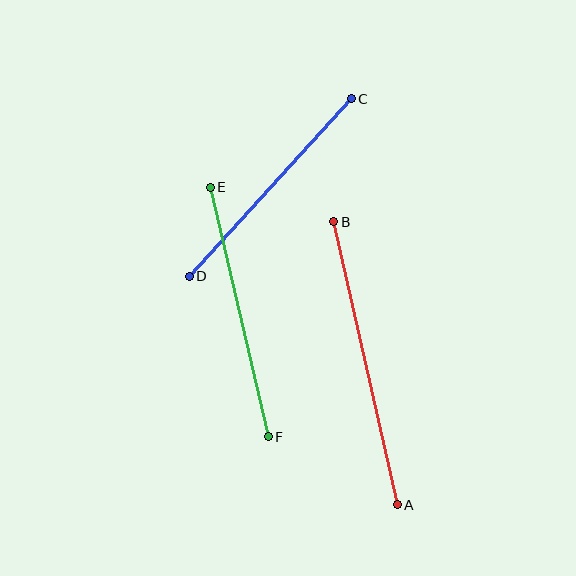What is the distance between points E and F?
The distance is approximately 256 pixels.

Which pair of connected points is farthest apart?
Points A and B are farthest apart.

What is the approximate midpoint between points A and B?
The midpoint is at approximately (366, 363) pixels.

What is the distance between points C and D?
The distance is approximately 240 pixels.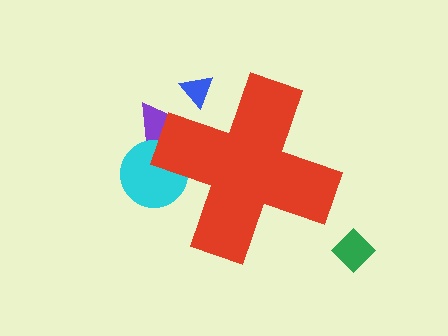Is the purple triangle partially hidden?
Yes, the purple triangle is partially hidden behind the red cross.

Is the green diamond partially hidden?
No, the green diamond is fully visible.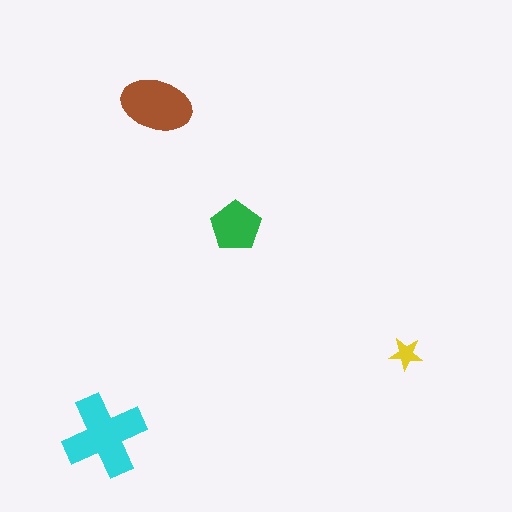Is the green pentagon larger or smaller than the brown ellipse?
Smaller.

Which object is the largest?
The cyan cross.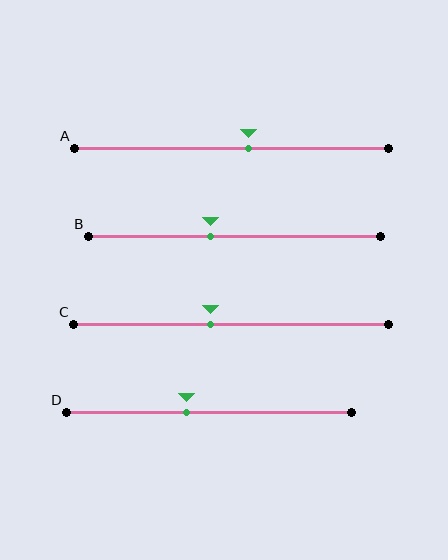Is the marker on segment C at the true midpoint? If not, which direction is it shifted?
No, the marker on segment C is shifted to the left by about 7% of the segment length.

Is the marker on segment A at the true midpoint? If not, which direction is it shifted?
No, the marker on segment A is shifted to the right by about 6% of the segment length.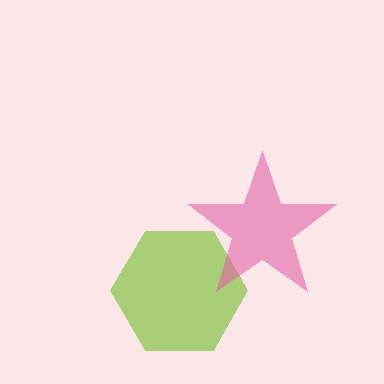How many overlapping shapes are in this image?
There are 2 overlapping shapes in the image.